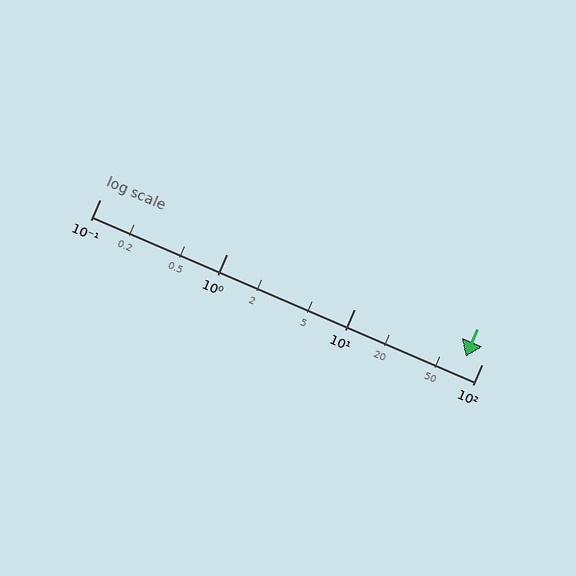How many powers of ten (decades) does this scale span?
The scale spans 3 decades, from 0.1 to 100.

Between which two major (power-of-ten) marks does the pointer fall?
The pointer is between 10 and 100.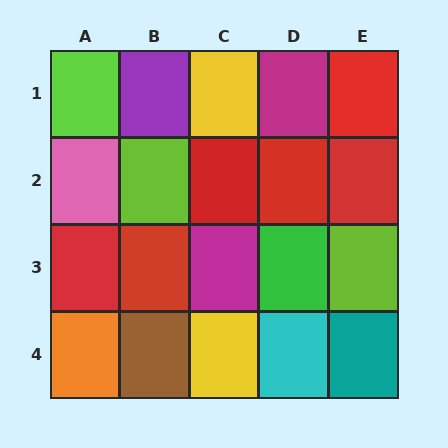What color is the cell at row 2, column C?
Red.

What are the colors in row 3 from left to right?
Red, red, magenta, green, lime.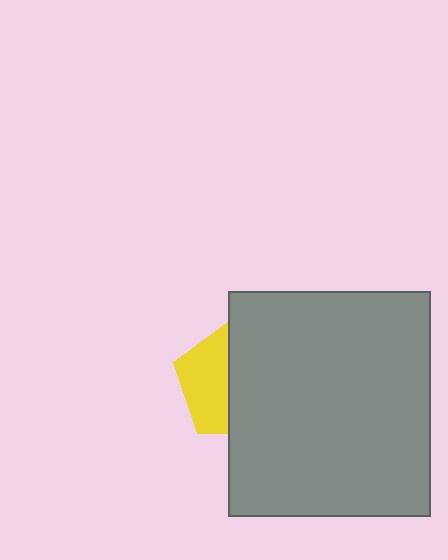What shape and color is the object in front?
The object in front is a gray rectangle.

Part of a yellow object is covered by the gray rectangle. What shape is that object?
It is a pentagon.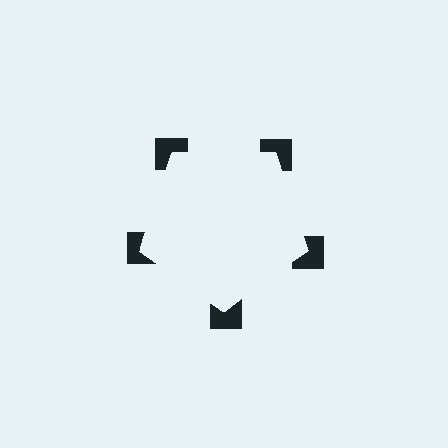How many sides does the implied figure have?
5 sides.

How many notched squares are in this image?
There are 5 — one at each vertex of the illusory pentagon.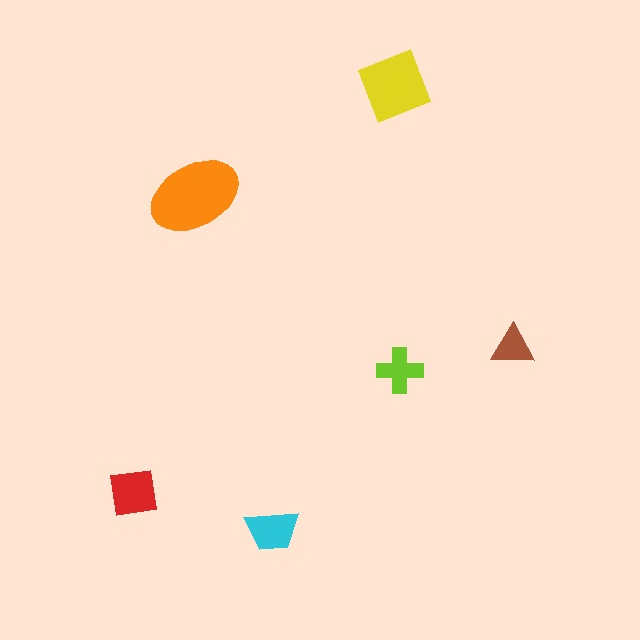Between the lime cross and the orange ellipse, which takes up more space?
The orange ellipse.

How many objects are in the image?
There are 6 objects in the image.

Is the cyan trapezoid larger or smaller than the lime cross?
Larger.